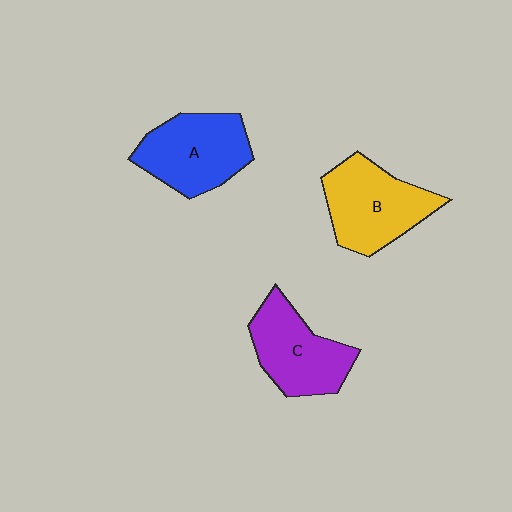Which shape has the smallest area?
Shape C (purple).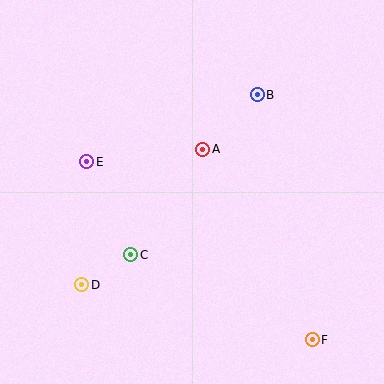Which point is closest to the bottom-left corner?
Point D is closest to the bottom-left corner.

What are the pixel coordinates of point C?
Point C is at (131, 255).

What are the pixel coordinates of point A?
Point A is at (203, 149).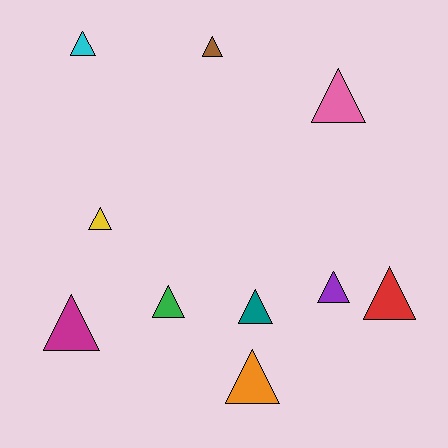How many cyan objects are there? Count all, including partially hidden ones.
There is 1 cyan object.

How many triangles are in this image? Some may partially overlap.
There are 10 triangles.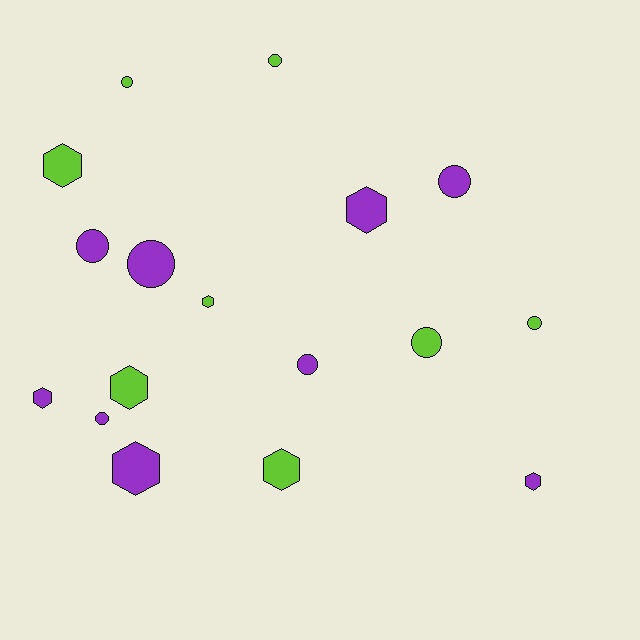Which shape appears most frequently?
Circle, with 9 objects.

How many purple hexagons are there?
There are 4 purple hexagons.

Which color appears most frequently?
Purple, with 9 objects.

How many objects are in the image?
There are 17 objects.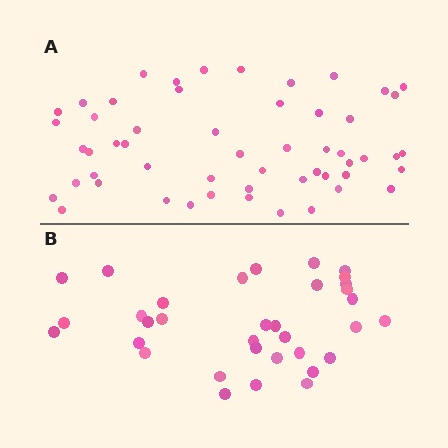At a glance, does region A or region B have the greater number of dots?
Region A (the top region) has more dots.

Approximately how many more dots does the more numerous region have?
Region A has approximately 20 more dots than region B.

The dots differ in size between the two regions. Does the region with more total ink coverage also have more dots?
No. Region B has more total ink coverage because its dots are larger, but region A actually contains more individual dots. Total area can be misleading — the number of items is what matters here.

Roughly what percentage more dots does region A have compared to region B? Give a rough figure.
About 60% more.